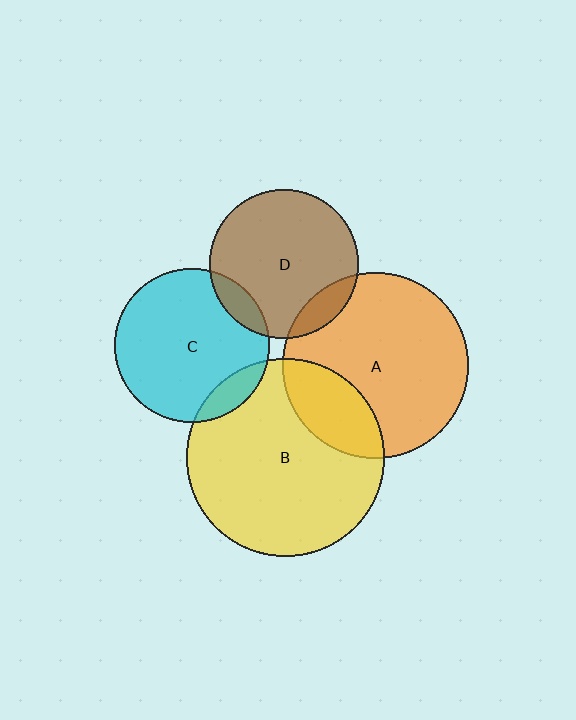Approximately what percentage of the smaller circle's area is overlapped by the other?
Approximately 10%.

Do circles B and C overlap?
Yes.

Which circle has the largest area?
Circle B (yellow).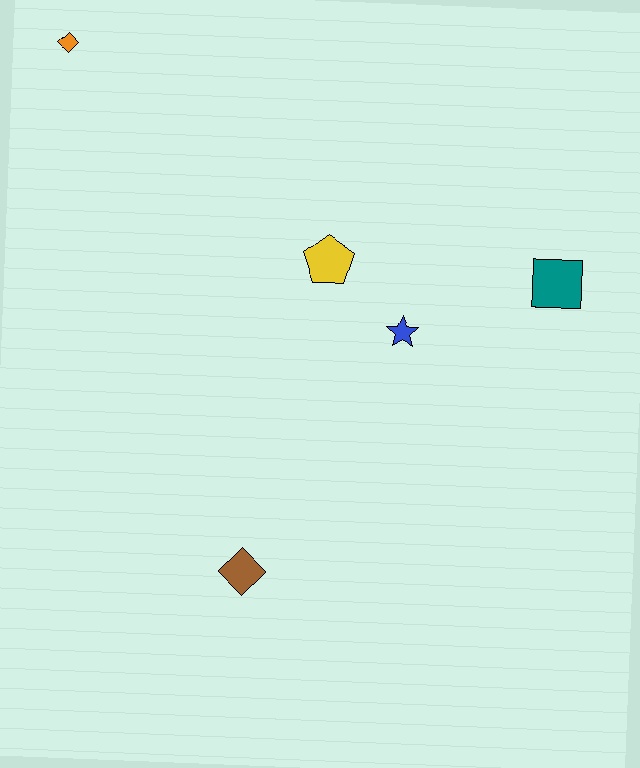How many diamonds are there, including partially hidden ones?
There are 2 diamonds.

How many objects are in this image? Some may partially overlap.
There are 5 objects.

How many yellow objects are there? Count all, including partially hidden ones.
There is 1 yellow object.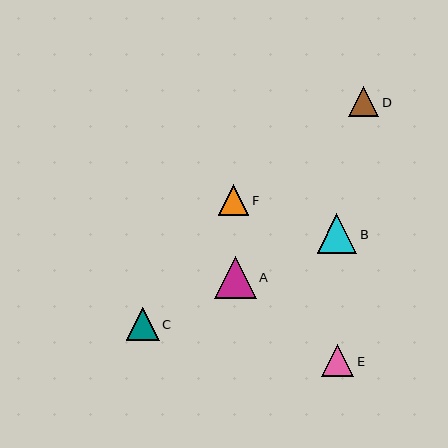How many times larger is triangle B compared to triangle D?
Triangle B is approximately 1.3 times the size of triangle D.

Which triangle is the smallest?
Triangle D is the smallest with a size of approximately 30 pixels.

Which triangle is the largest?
Triangle A is the largest with a size of approximately 42 pixels.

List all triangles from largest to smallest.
From largest to smallest: A, B, C, E, F, D.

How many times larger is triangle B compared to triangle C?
Triangle B is approximately 1.2 times the size of triangle C.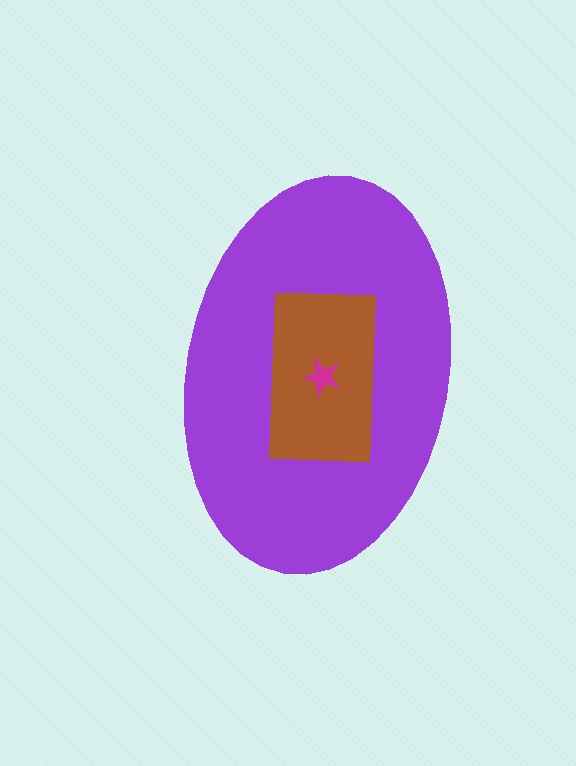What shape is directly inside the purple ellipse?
The brown rectangle.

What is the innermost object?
The magenta star.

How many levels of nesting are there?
3.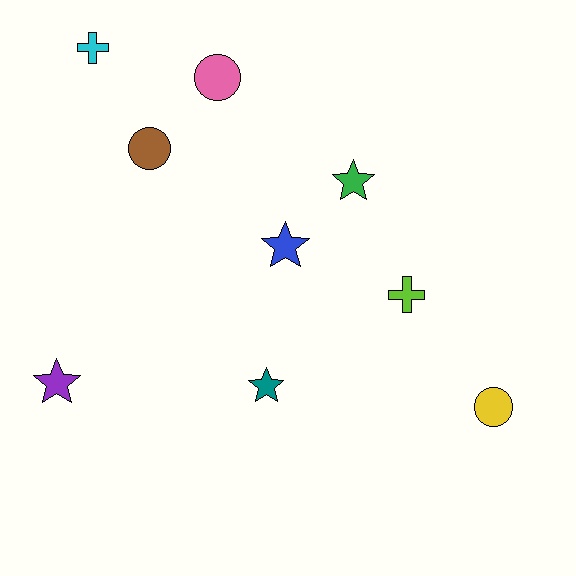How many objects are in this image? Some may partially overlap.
There are 9 objects.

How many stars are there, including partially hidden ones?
There are 4 stars.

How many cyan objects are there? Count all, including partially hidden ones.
There is 1 cyan object.